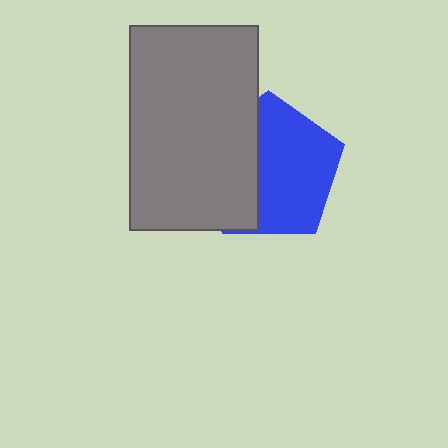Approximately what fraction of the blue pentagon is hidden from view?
Roughly 41% of the blue pentagon is hidden behind the gray rectangle.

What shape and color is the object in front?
The object in front is a gray rectangle.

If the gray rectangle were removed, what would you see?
You would see the complete blue pentagon.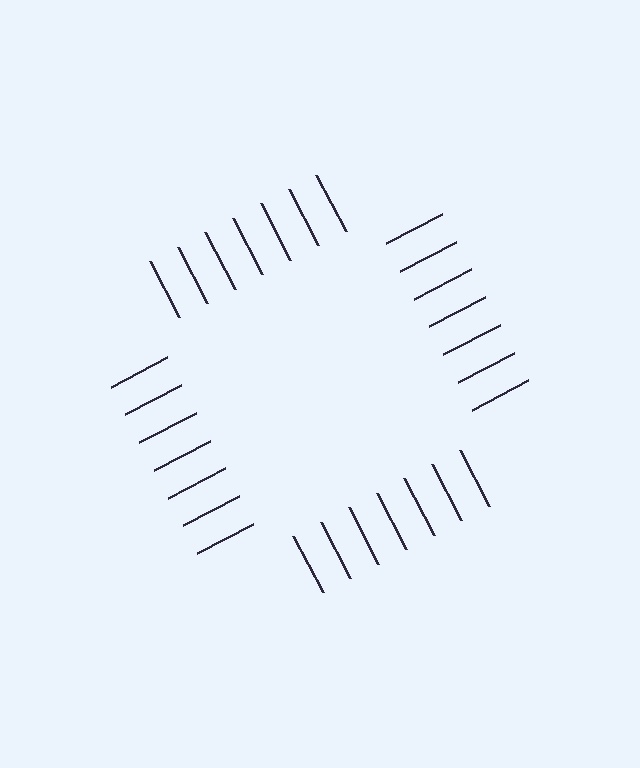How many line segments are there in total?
28 — 7 along each of the 4 edges.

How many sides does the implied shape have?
4 sides — the line-ends trace a square.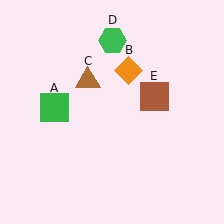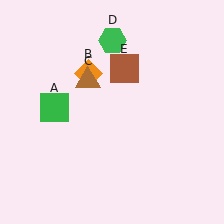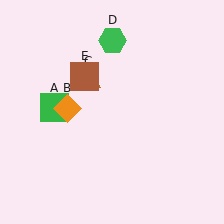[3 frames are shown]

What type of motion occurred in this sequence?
The orange diamond (object B), brown square (object E) rotated counterclockwise around the center of the scene.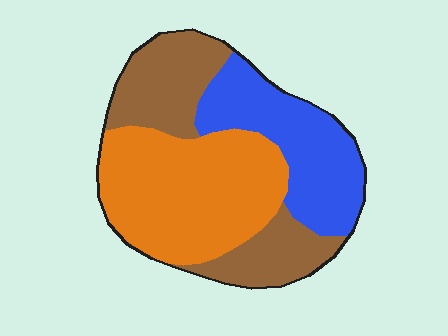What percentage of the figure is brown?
Brown covers about 30% of the figure.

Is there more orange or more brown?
Orange.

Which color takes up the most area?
Orange, at roughly 40%.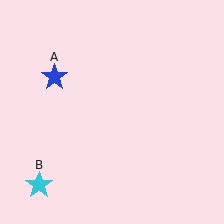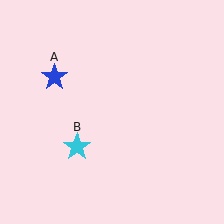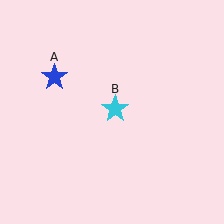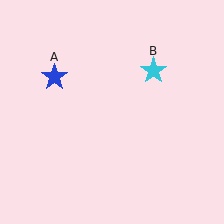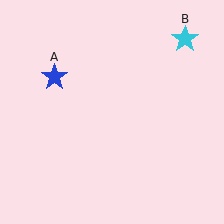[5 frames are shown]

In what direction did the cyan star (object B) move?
The cyan star (object B) moved up and to the right.